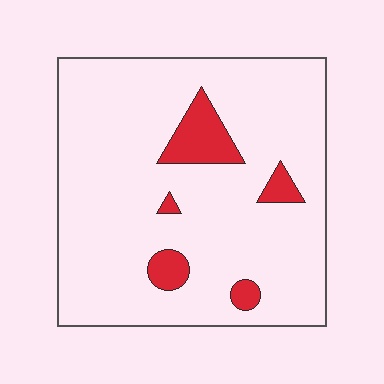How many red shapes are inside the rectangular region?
5.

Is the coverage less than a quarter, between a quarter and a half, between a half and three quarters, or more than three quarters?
Less than a quarter.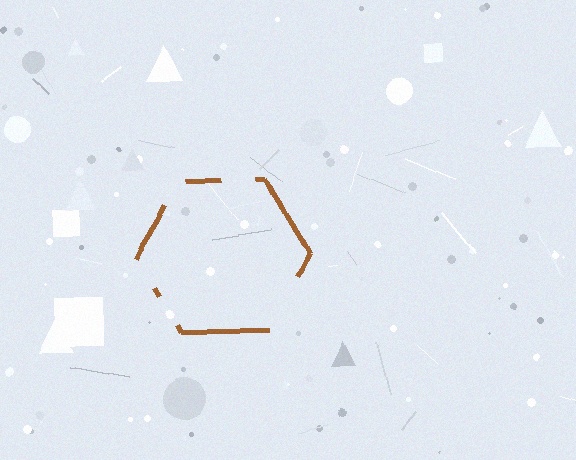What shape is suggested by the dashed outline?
The dashed outline suggests a hexagon.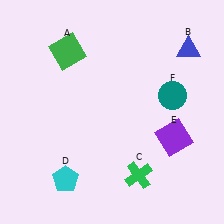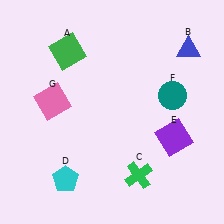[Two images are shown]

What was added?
A pink square (G) was added in Image 2.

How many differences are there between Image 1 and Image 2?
There is 1 difference between the two images.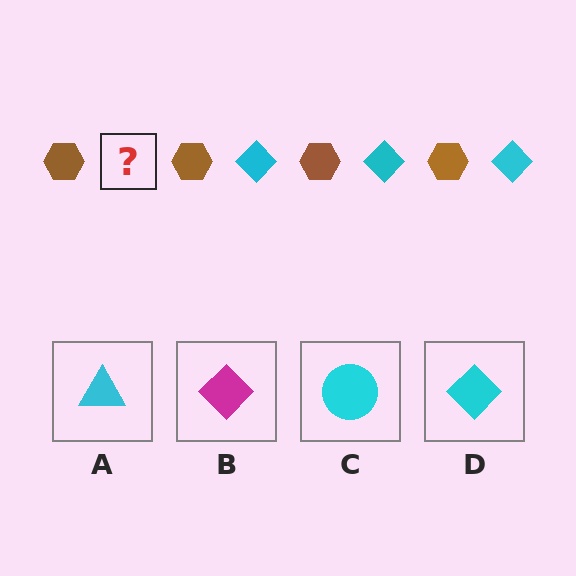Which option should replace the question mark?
Option D.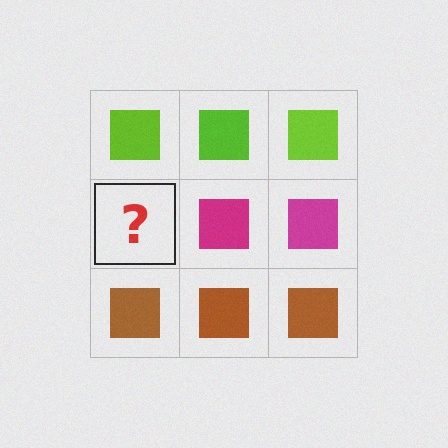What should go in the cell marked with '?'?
The missing cell should contain a magenta square.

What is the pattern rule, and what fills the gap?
The rule is that each row has a consistent color. The gap should be filled with a magenta square.